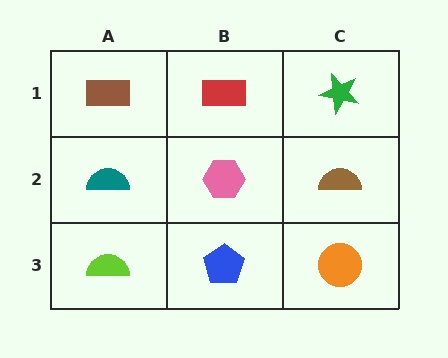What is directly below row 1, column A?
A teal semicircle.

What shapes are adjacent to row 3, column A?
A teal semicircle (row 2, column A), a blue pentagon (row 3, column B).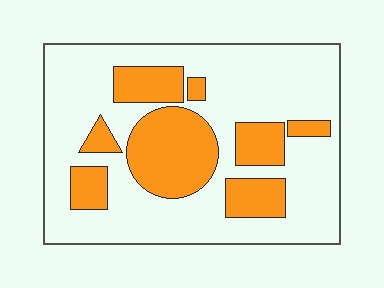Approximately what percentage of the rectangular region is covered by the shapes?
Approximately 30%.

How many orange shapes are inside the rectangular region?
8.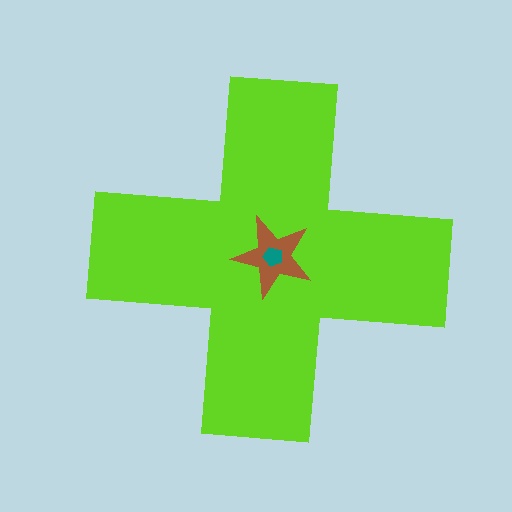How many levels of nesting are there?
3.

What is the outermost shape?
The lime cross.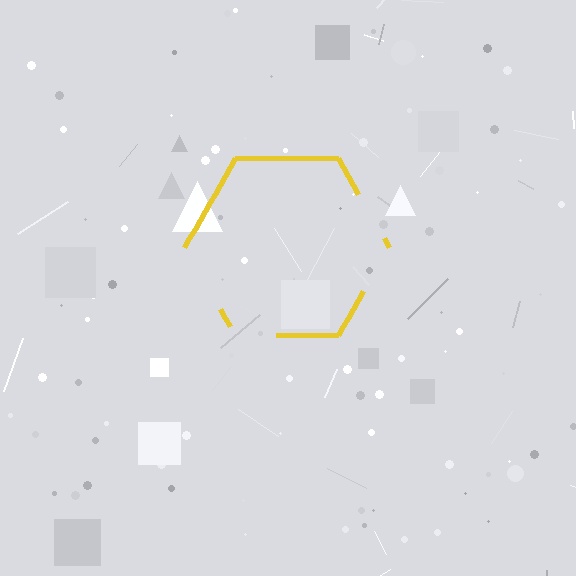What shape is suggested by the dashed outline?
The dashed outline suggests a hexagon.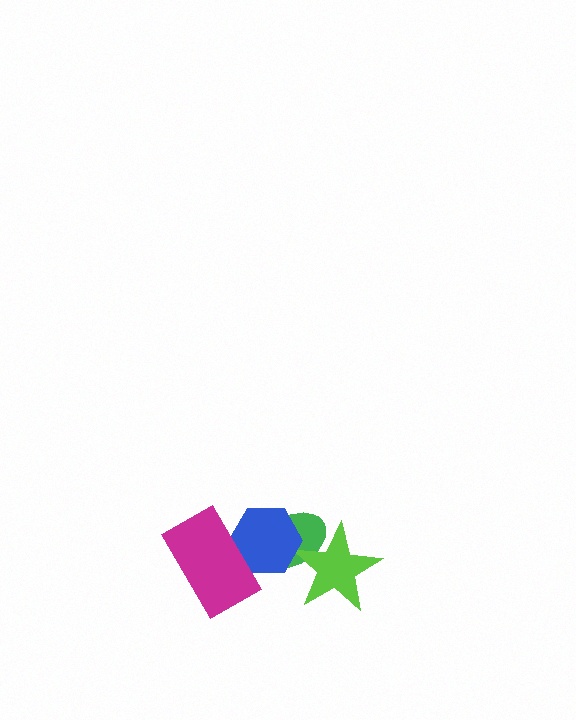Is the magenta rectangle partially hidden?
No, no other shape covers it.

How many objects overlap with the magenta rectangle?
1 object overlaps with the magenta rectangle.